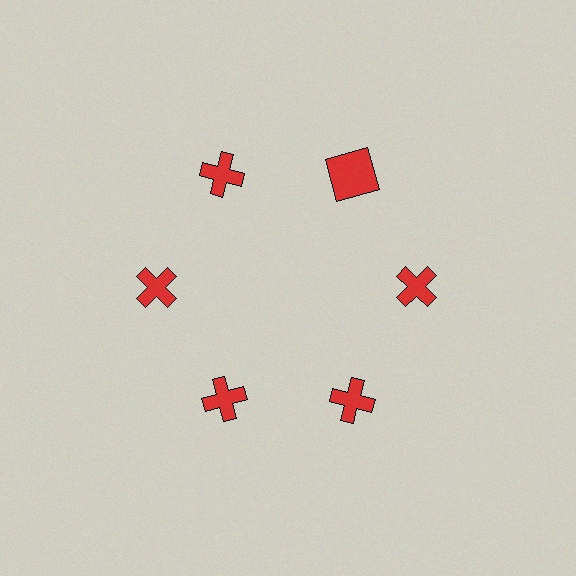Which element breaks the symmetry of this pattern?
The red square at roughly the 1 o'clock position breaks the symmetry. All other shapes are red crosses.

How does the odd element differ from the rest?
It has a different shape: square instead of cross.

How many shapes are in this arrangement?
There are 6 shapes arranged in a ring pattern.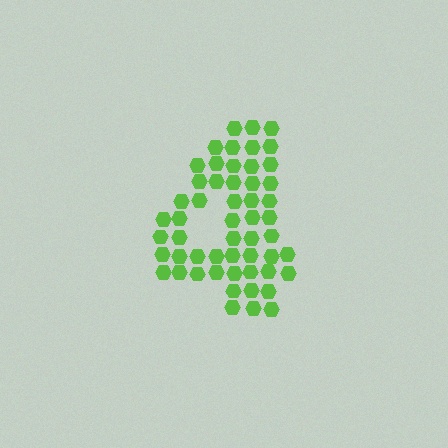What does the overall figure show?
The overall figure shows the digit 4.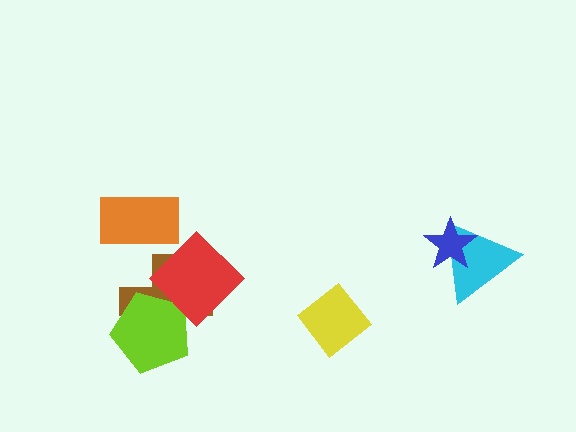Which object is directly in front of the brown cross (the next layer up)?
The lime pentagon is directly in front of the brown cross.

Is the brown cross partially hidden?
Yes, it is partially covered by another shape.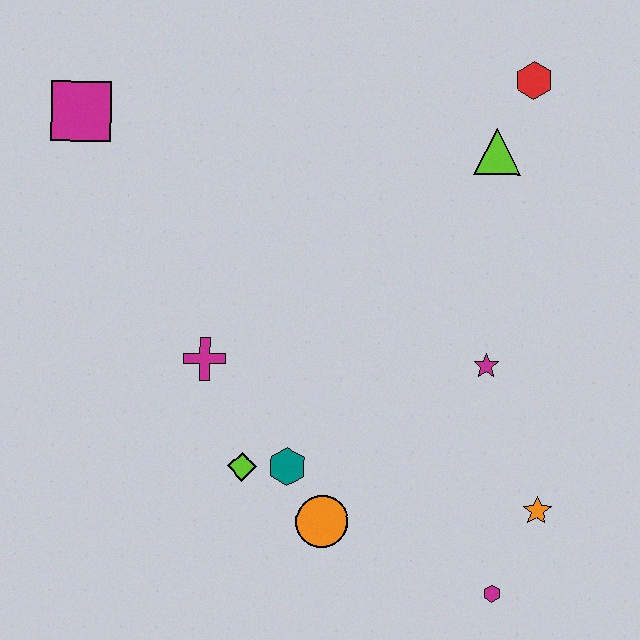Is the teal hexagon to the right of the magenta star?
No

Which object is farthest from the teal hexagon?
The red hexagon is farthest from the teal hexagon.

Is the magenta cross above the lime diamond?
Yes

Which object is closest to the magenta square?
The magenta cross is closest to the magenta square.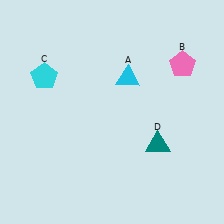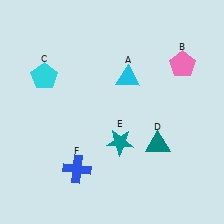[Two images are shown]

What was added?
A teal star (E), a blue cross (F) were added in Image 2.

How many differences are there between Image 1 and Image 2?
There are 2 differences between the two images.